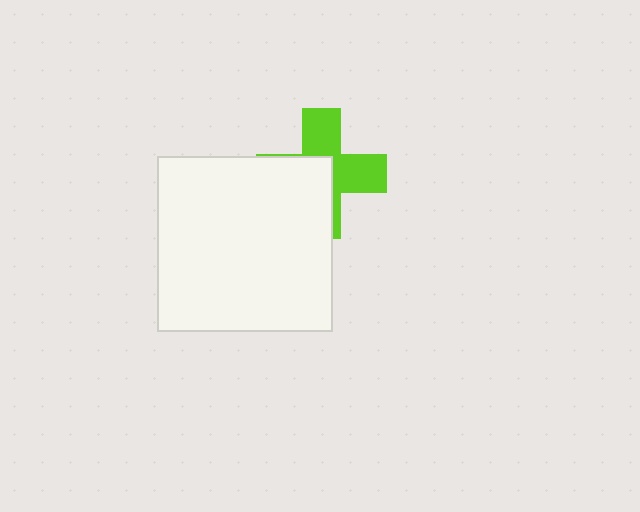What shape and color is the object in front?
The object in front is a white square.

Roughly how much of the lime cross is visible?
About half of it is visible (roughly 50%).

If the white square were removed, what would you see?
You would see the complete lime cross.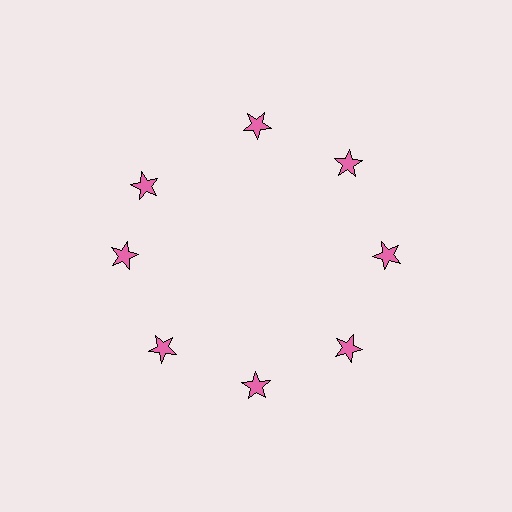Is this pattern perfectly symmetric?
No. The 8 pink stars are arranged in a ring, but one element near the 10 o'clock position is rotated out of alignment along the ring, breaking the 8-fold rotational symmetry.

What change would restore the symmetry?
The symmetry would be restored by rotating it back into even spacing with its neighbors so that all 8 stars sit at equal angles and equal distance from the center.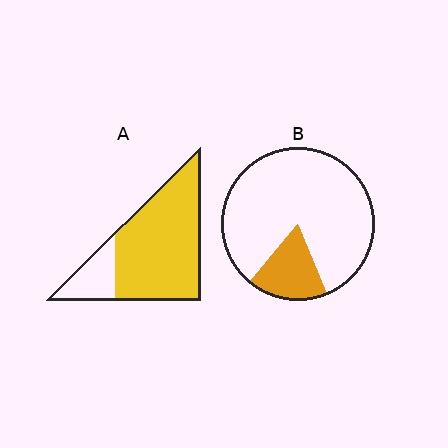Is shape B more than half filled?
No.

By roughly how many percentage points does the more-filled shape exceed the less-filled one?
By roughly 60 percentage points (A over B).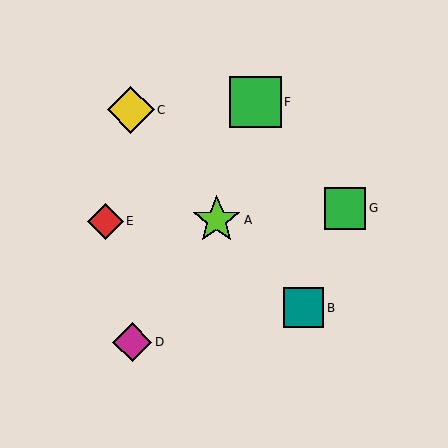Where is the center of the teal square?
The center of the teal square is at (304, 308).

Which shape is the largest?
The green square (labeled F) is the largest.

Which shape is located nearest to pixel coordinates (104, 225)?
The red diamond (labeled E) at (105, 221) is nearest to that location.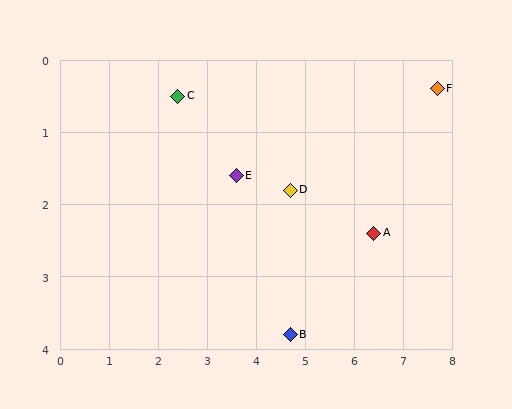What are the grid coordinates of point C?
Point C is at approximately (2.4, 0.5).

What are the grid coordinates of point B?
Point B is at approximately (4.7, 3.8).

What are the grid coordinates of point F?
Point F is at approximately (7.7, 0.4).